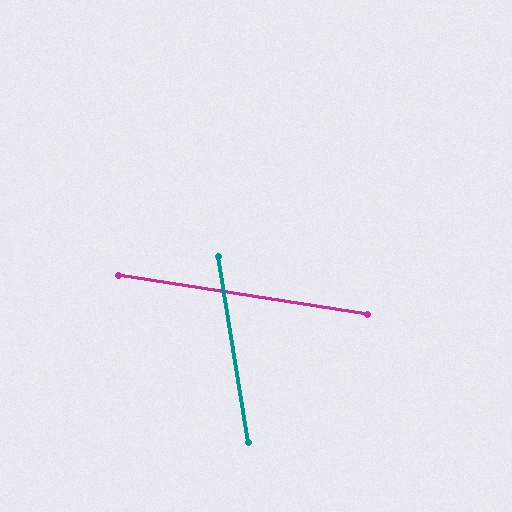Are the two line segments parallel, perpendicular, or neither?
Neither parallel nor perpendicular — they differ by about 72°.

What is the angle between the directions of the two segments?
Approximately 72 degrees.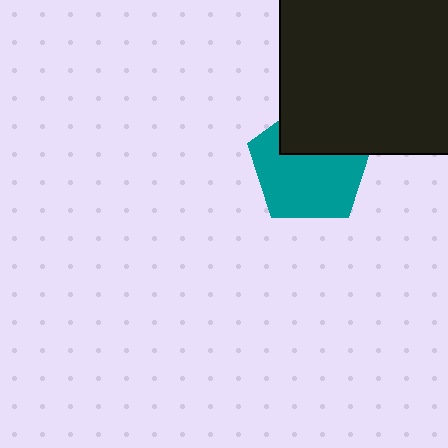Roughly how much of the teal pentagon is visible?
Most of it is visible (roughly 65%).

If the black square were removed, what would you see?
You would see the complete teal pentagon.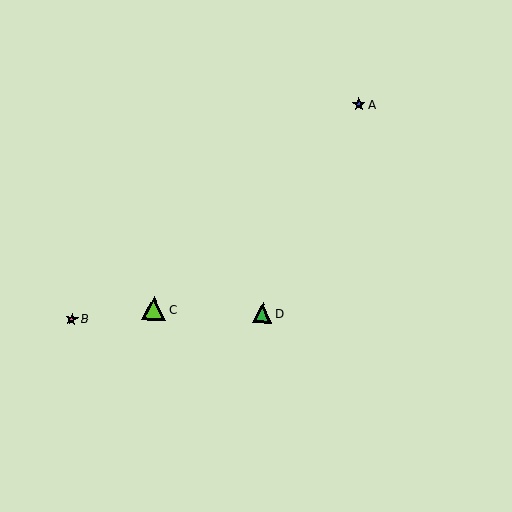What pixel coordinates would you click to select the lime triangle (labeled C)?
Click at (154, 309) to select the lime triangle C.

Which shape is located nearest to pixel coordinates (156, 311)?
The lime triangle (labeled C) at (154, 309) is nearest to that location.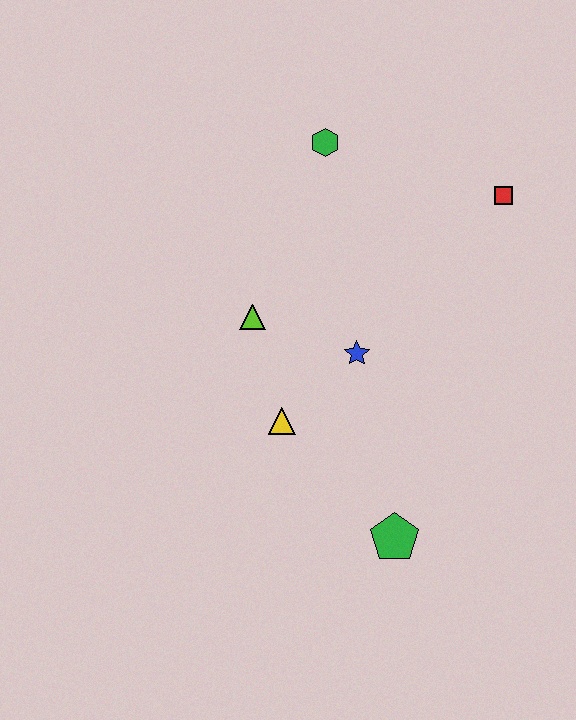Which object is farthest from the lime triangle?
The red square is farthest from the lime triangle.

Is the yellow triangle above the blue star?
No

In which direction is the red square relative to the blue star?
The red square is above the blue star.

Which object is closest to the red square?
The green hexagon is closest to the red square.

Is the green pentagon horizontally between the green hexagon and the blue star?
No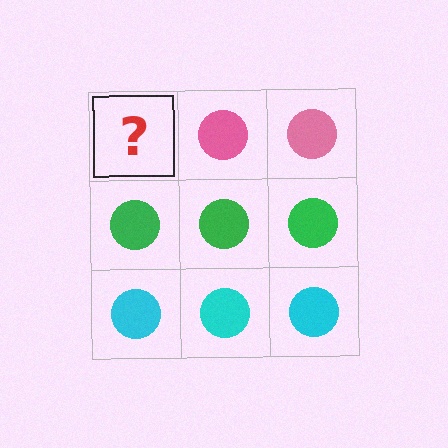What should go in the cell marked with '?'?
The missing cell should contain a pink circle.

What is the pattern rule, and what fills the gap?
The rule is that each row has a consistent color. The gap should be filled with a pink circle.